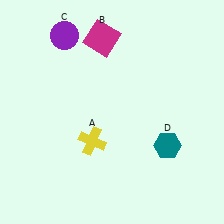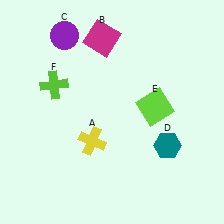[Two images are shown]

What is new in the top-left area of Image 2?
A lime cross (F) was added in the top-left area of Image 2.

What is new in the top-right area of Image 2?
A lime square (E) was added in the top-right area of Image 2.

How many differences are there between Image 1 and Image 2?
There are 2 differences between the two images.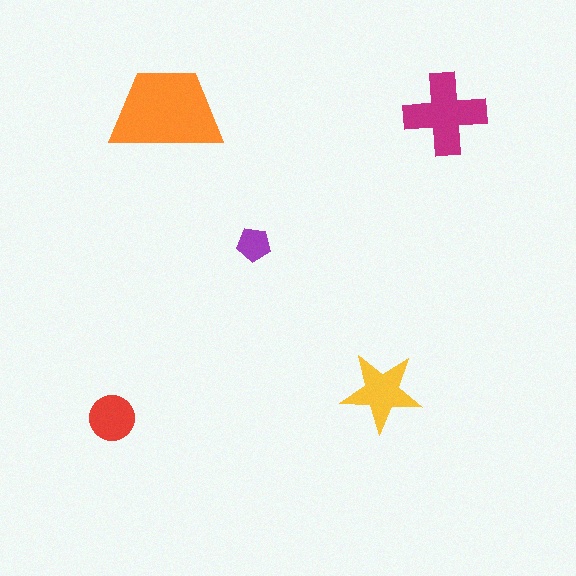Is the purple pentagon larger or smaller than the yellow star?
Smaller.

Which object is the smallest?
The purple pentagon.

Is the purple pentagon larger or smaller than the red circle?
Smaller.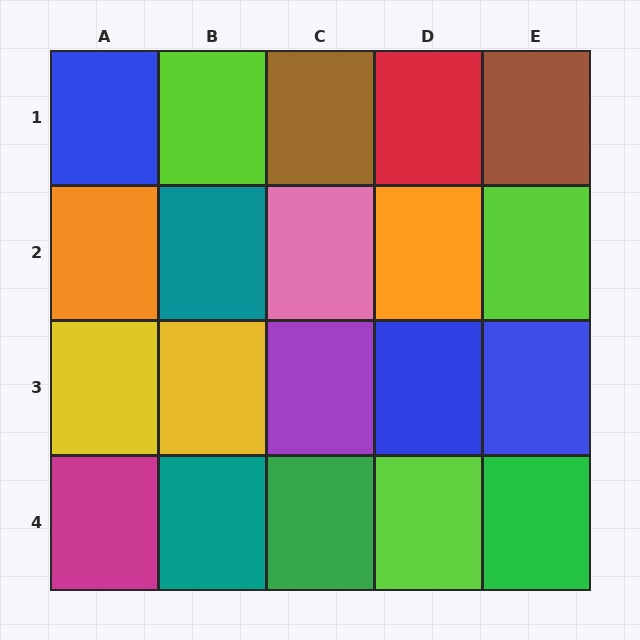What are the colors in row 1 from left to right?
Blue, lime, brown, red, brown.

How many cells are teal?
2 cells are teal.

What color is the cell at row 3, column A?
Yellow.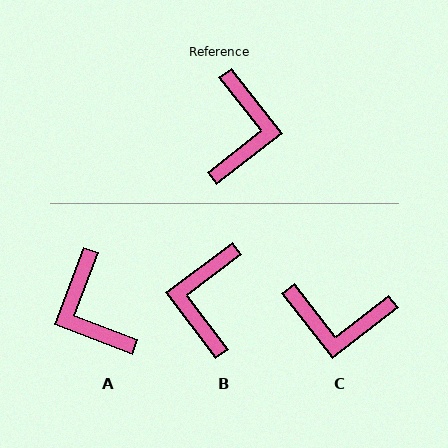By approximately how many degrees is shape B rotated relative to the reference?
Approximately 179 degrees counter-clockwise.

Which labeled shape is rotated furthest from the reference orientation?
B, about 179 degrees away.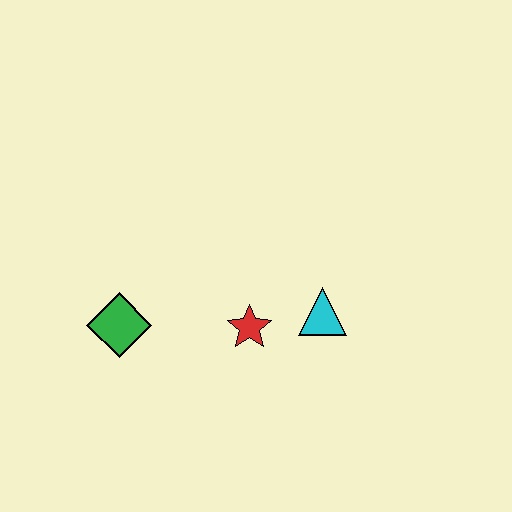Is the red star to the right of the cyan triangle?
No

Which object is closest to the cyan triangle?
The red star is closest to the cyan triangle.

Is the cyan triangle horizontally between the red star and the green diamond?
No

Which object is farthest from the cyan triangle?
The green diamond is farthest from the cyan triangle.